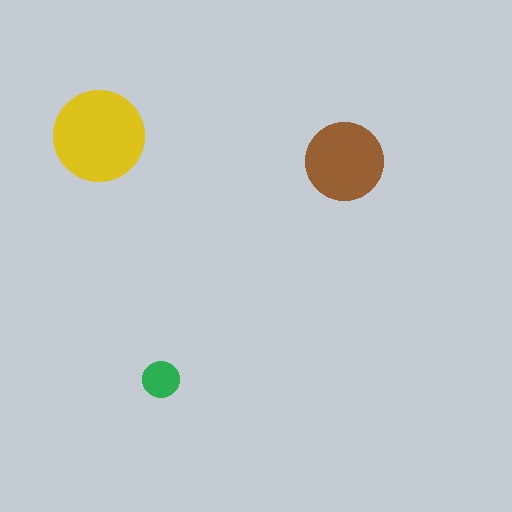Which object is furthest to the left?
The yellow circle is leftmost.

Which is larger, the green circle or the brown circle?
The brown one.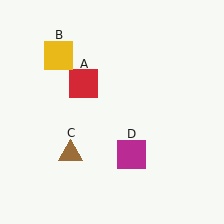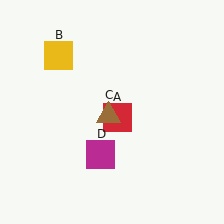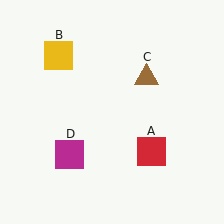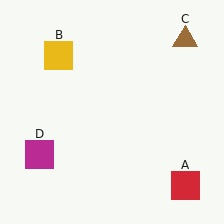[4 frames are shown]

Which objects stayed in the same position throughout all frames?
Yellow square (object B) remained stationary.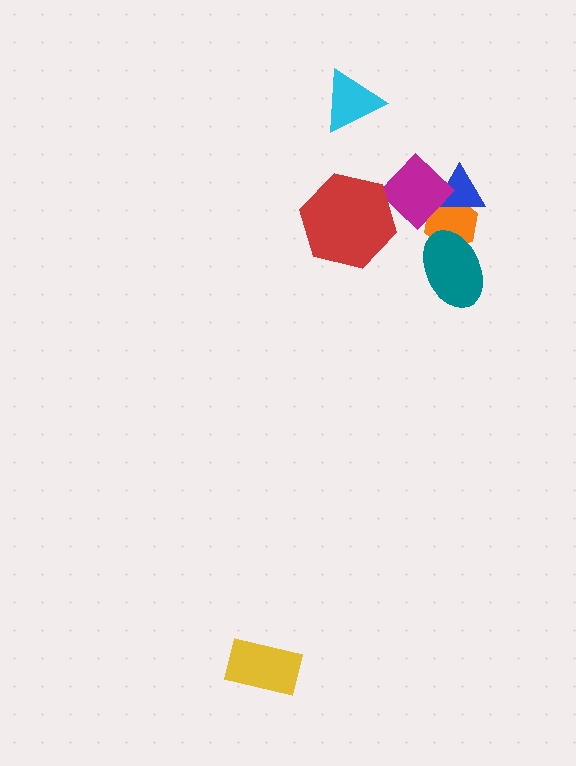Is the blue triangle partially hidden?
Yes, it is partially covered by another shape.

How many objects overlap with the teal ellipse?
1 object overlaps with the teal ellipse.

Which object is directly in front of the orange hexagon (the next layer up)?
The blue triangle is directly in front of the orange hexagon.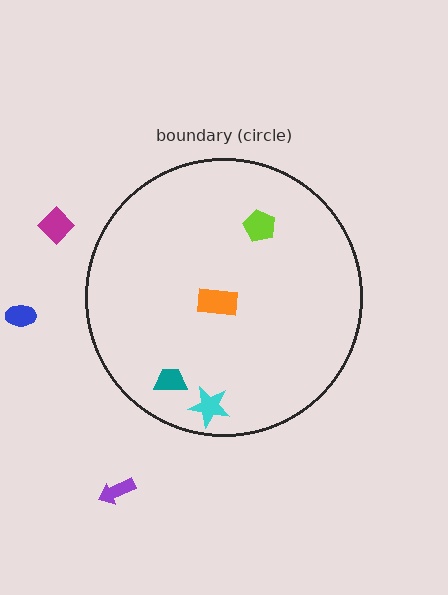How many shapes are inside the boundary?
4 inside, 3 outside.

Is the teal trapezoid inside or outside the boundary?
Inside.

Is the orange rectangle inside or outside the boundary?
Inside.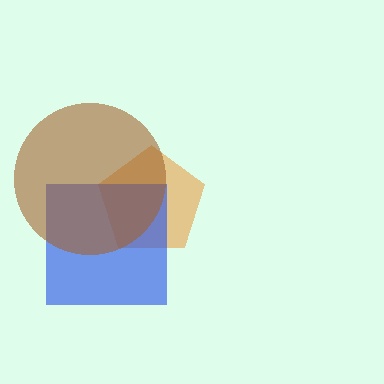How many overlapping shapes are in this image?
There are 3 overlapping shapes in the image.